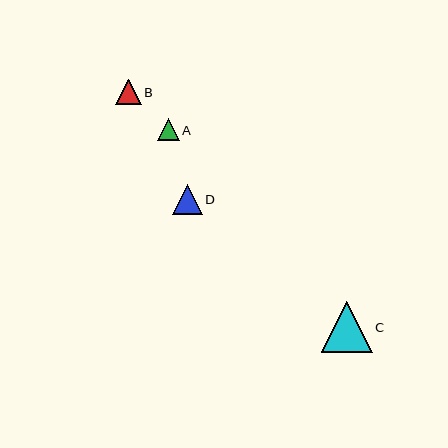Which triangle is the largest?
Triangle C is the largest with a size of approximately 51 pixels.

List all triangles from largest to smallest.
From largest to smallest: C, D, B, A.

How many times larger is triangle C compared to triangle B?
Triangle C is approximately 2.0 times the size of triangle B.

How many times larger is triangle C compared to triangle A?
Triangle C is approximately 2.4 times the size of triangle A.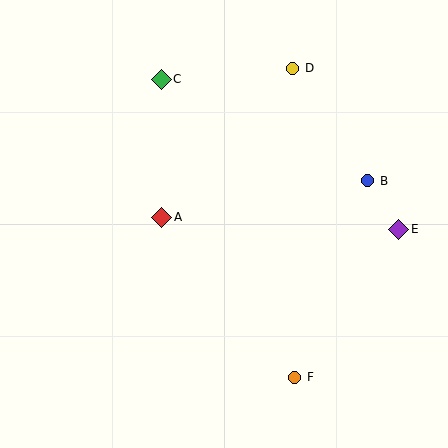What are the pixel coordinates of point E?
Point E is at (399, 229).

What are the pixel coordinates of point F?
Point F is at (295, 377).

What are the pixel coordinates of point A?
Point A is at (162, 217).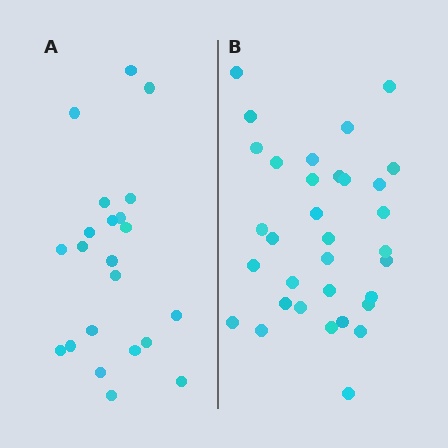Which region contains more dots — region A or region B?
Region B (the right region) has more dots.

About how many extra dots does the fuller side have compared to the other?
Region B has roughly 12 or so more dots than region A.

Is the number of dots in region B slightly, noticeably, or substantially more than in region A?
Region B has substantially more. The ratio is roughly 1.5 to 1.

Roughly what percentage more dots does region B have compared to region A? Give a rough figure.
About 50% more.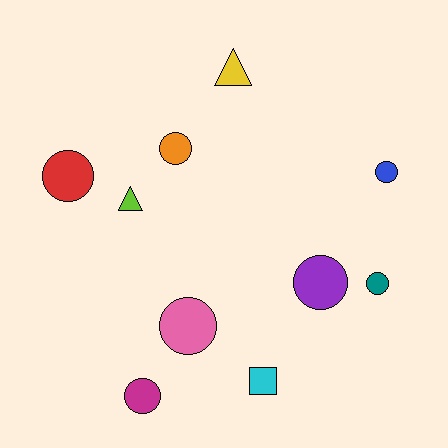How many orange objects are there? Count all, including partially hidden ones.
There is 1 orange object.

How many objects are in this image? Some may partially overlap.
There are 10 objects.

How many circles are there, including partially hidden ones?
There are 7 circles.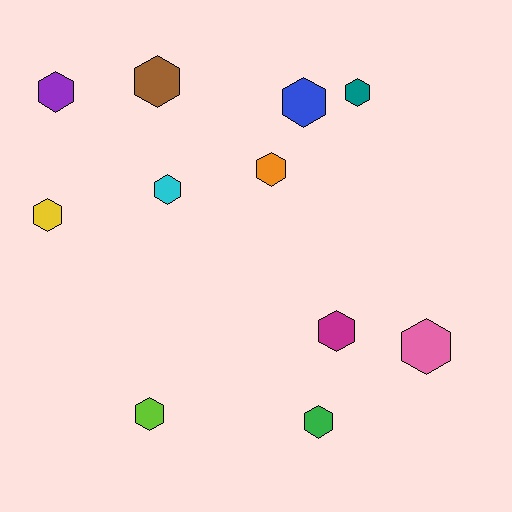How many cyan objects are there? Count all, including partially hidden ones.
There is 1 cyan object.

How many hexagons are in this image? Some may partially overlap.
There are 11 hexagons.